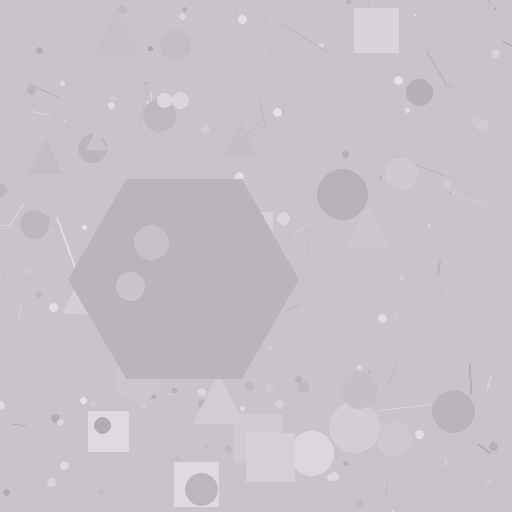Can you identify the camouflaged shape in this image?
The camouflaged shape is a hexagon.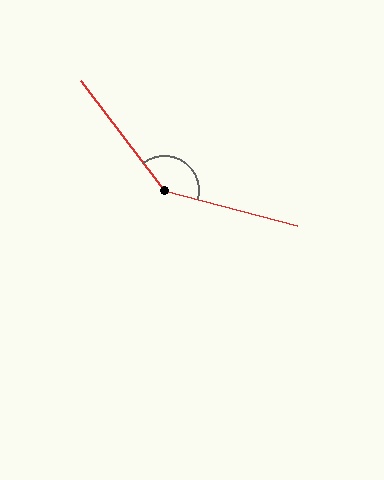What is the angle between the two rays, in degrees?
Approximately 142 degrees.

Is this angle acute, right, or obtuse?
It is obtuse.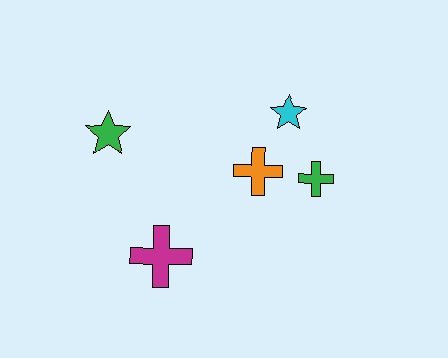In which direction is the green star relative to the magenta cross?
The green star is above the magenta cross.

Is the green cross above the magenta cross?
Yes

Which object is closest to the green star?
The magenta cross is closest to the green star.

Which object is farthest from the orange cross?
The green star is farthest from the orange cross.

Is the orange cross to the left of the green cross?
Yes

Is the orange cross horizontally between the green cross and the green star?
Yes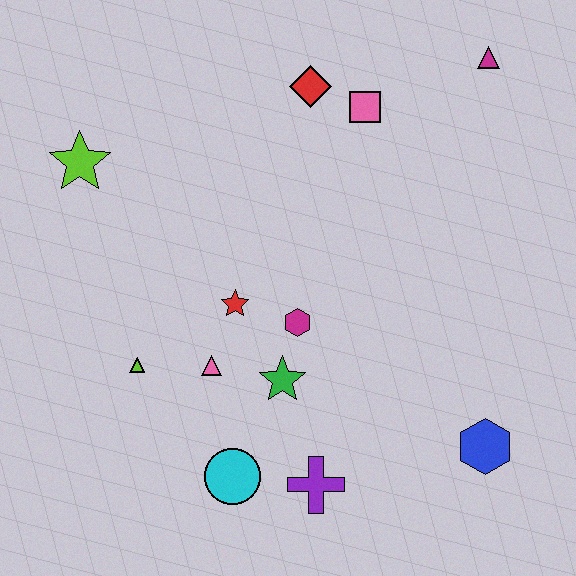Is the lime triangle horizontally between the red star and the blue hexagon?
No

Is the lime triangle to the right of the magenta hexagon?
No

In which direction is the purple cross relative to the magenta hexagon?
The purple cross is below the magenta hexagon.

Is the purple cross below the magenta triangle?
Yes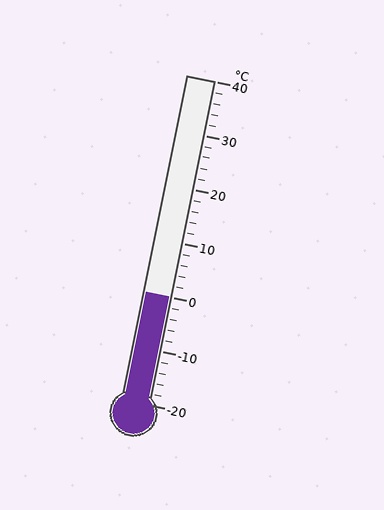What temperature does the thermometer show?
The thermometer shows approximately 0°C.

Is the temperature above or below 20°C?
The temperature is below 20°C.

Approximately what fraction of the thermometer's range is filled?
The thermometer is filled to approximately 35% of its range.